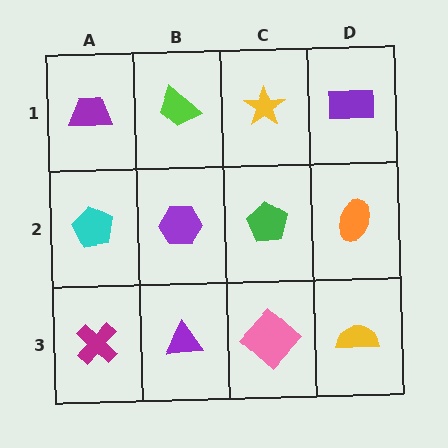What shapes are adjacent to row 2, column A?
A purple trapezoid (row 1, column A), a magenta cross (row 3, column A), a purple hexagon (row 2, column B).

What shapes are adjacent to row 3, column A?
A cyan pentagon (row 2, column A), a purple triangle (row 3, column B).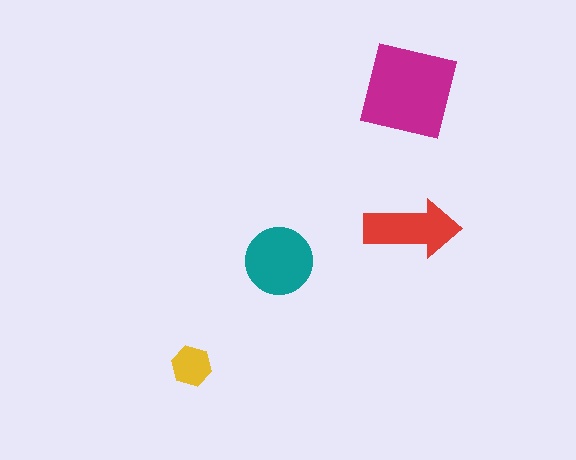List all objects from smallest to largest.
The yellow hexagon, the red arrow, the teal circle, the magenta square.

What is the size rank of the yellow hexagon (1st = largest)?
4th.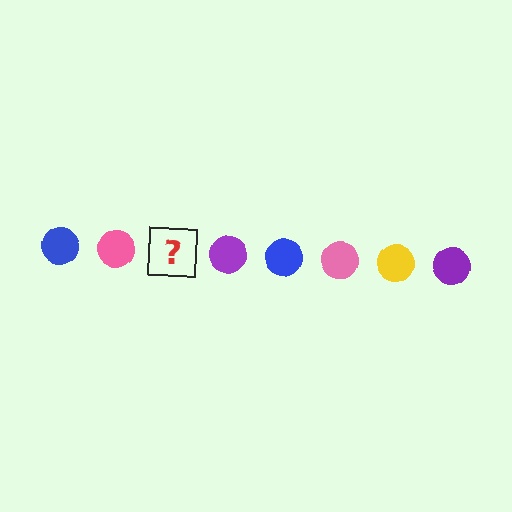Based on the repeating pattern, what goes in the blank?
The blank should be a yellow circle.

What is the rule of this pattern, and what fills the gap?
The rule is that the pattern cycles through blue, pink, yellow, purple circles. The gap should be filled with a yellow circle.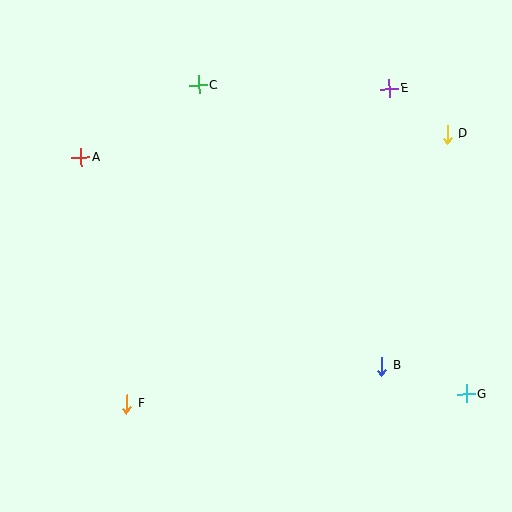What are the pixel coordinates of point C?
Point C is at (198, 85).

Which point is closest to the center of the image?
Point B at (382, 366) is closest to the center.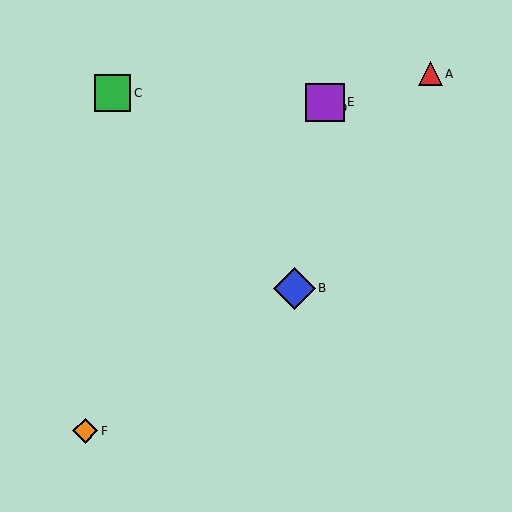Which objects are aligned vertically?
Objects D, E are aligned vertically.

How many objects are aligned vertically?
2 objects (D, E) are aligned vertically.